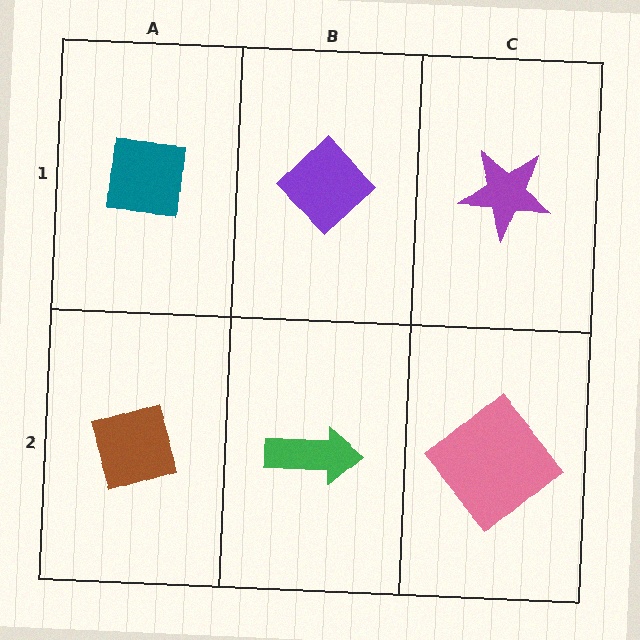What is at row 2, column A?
A brown diamond.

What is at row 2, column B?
A green arrow.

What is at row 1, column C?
A purple star.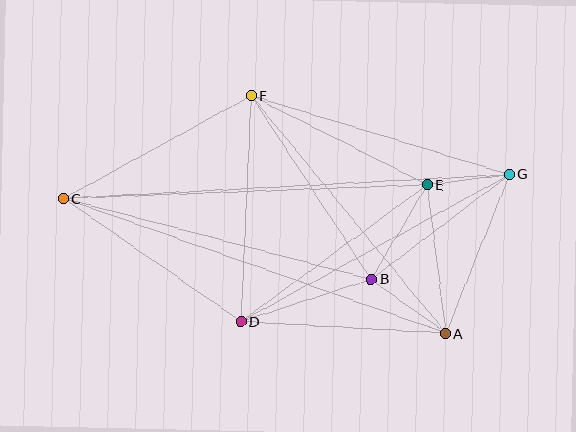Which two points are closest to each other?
Points E and G are closest to each other.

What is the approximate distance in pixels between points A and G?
The distance between A and G is approximately 172 pixels.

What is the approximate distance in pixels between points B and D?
The distance between B and D is approximately 137 pixels.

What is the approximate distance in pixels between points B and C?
The distance between B and C is approximately 318 pixels.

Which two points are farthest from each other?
Points C and G are farthest from each other.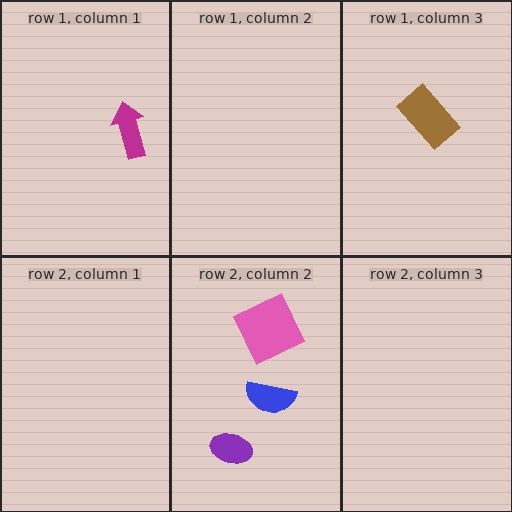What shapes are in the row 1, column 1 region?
The magenta arrow.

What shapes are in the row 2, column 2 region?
The pink square, the blue semicircle, the purple ellipse.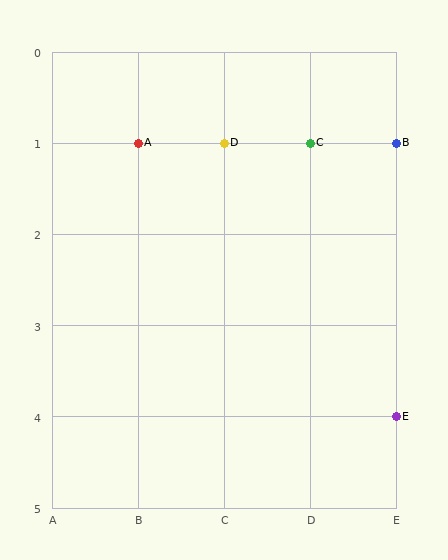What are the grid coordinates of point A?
Point A is at grid coordinates (B, 1).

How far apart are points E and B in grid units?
Points E and B are 3 rows apart.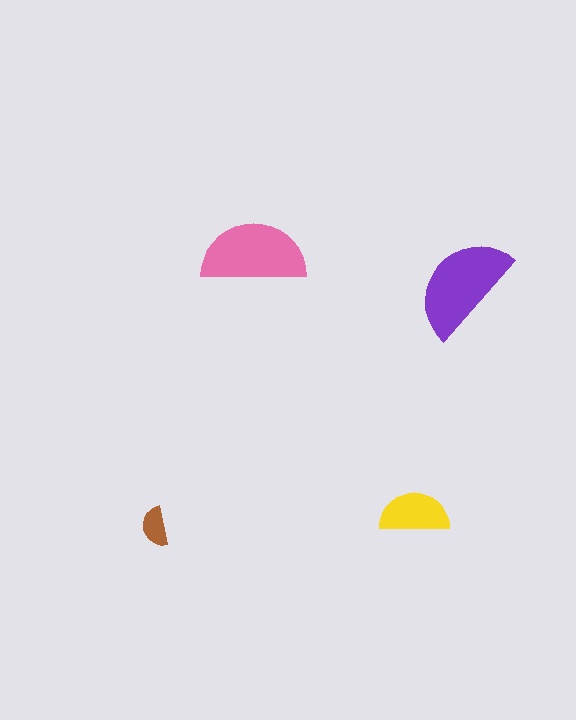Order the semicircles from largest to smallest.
the purple one, the pink one, the yellow one, the brown one.